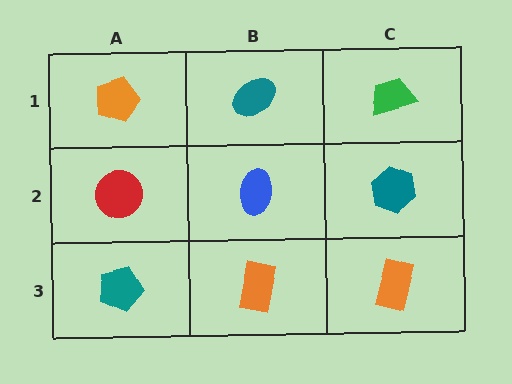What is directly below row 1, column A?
A red circle.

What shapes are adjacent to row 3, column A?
A red circle (row 2, column A), an orange rectangle (row 3, column B).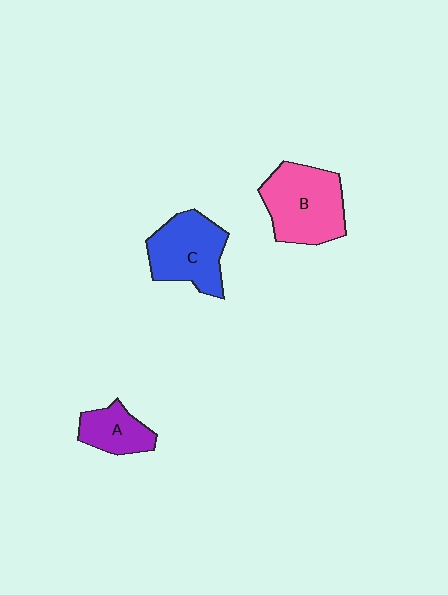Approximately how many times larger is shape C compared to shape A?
Approximately 1.7 times.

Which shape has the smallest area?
Shape A (purple).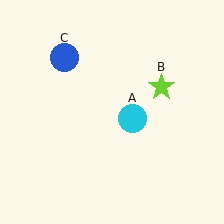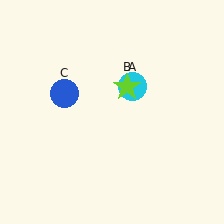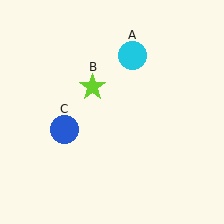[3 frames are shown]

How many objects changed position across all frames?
3 objects changed position: cyan circle (object A), lime star (object B), blue circle (object C).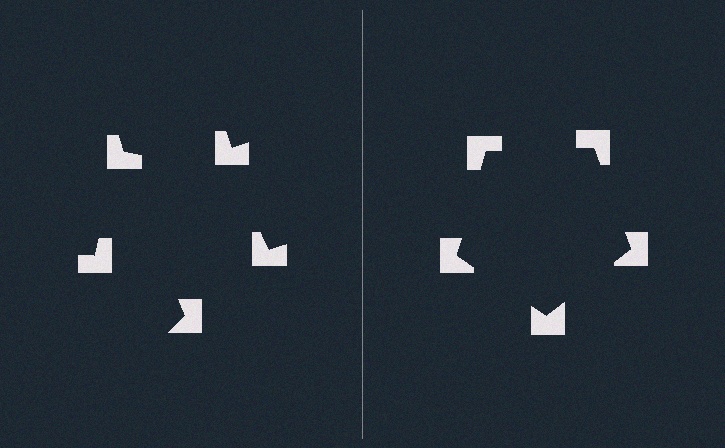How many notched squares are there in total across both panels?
10 — 5 on each side.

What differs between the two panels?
The notched squares are positioned identically on both sides; only the wedge orientations differ. On the right they align to a pentagon; on the left they are misaligned.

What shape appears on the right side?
An illusory pentagon.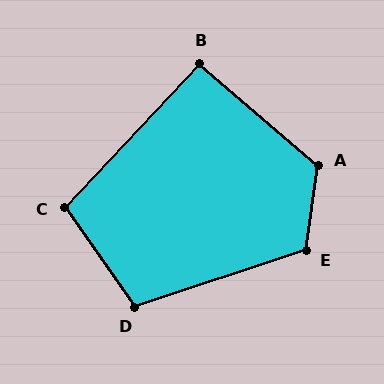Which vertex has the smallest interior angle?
B, at approximately 92 degrees.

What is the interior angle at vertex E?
Approximately 116 degrees (obtuse).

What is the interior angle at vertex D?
Approximately 107 degrees (obtuse).